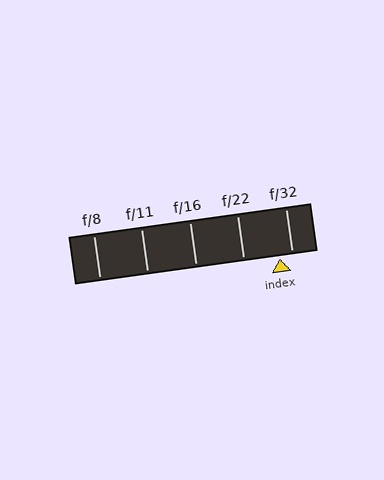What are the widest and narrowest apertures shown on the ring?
The widest aperture shown is f/8 and the narrowest is f/32.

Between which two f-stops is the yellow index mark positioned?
The index mark is between f/22 and f/32.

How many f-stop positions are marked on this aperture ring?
There are 5 f-stop positions marked.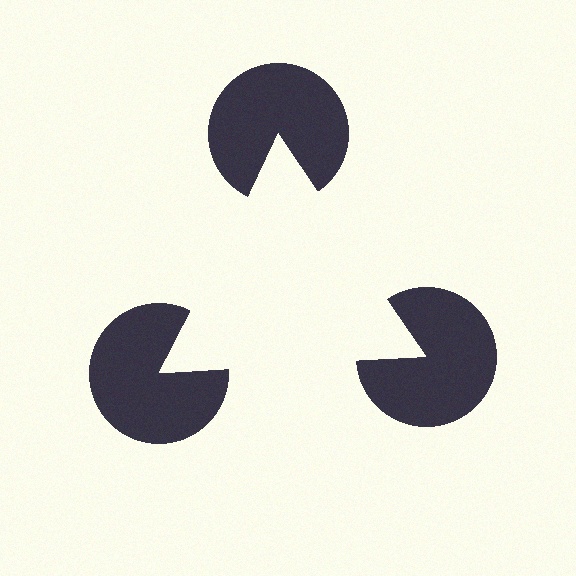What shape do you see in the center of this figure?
An illusory triangle — its edges are inferred from the aligned wedge cuts in the pac-man discs, not physically drawn.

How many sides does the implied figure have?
3 sides.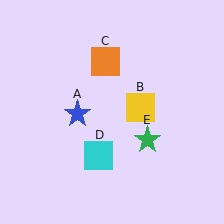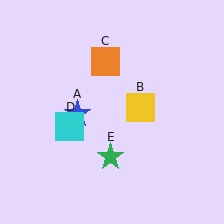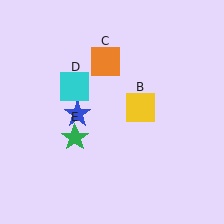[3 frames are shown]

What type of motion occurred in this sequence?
The cyan square (object D), green star (object E) rotated clockwise around the center of the scene.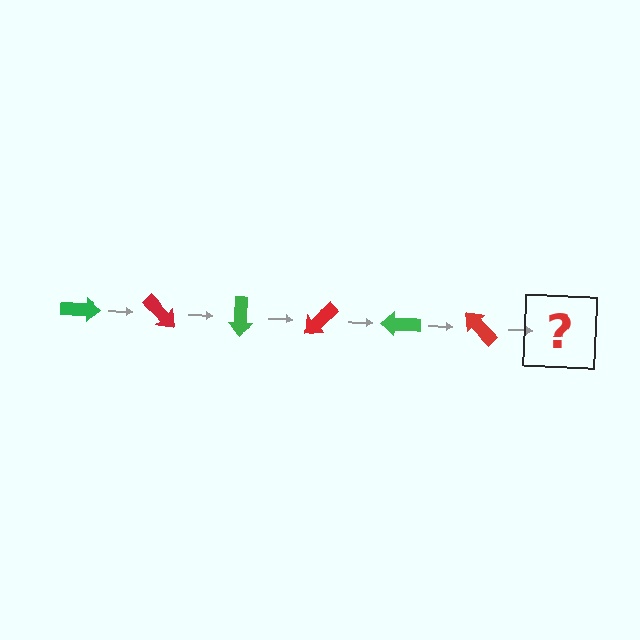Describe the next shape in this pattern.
It should be a green arrow, rotated 270 degrees from the start.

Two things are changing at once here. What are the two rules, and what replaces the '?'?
The two rules are that it rotates 45 degrees each step and the color cycles through green and red. The '?' should be a green arrow, rotated 270 degrees from the start.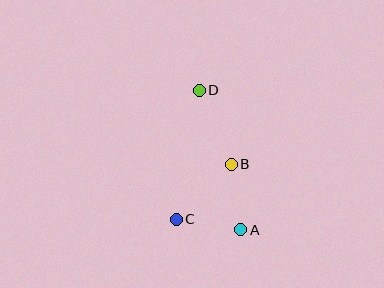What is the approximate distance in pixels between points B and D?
The distance between B and D is approximately 80 pixels.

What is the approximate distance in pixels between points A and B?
The distance between A and B is approximately 66 pixels.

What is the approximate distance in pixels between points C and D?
The distance between C and D is approximately 131 pixels.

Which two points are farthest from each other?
Points A and D are farthest from each other.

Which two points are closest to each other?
Points A and C are closest to each other.